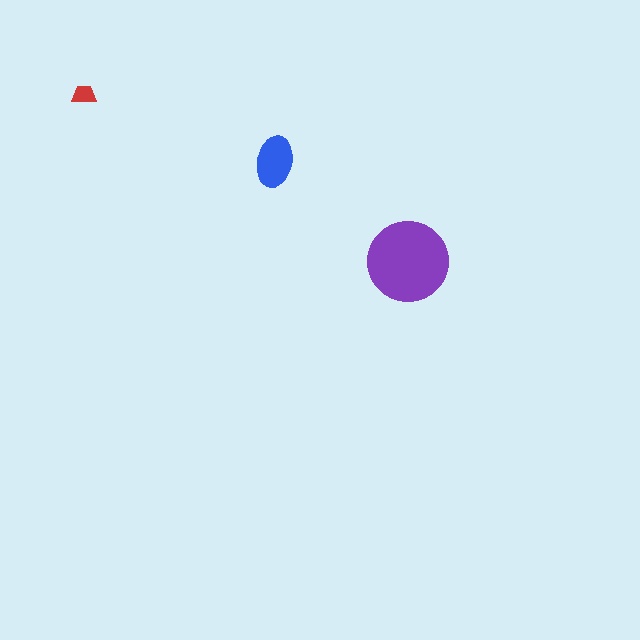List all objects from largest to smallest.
The purple circle, the blue ellipse, the red trapezoid.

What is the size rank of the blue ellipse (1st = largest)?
2nd.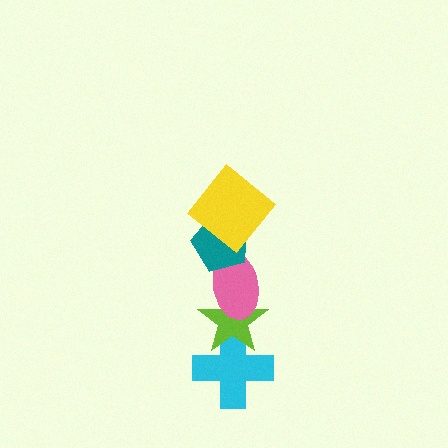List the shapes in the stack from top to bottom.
From top to bottom: the yellow diamond, the teal pentagon, the pink ellipse, the lime star, the cyan cross.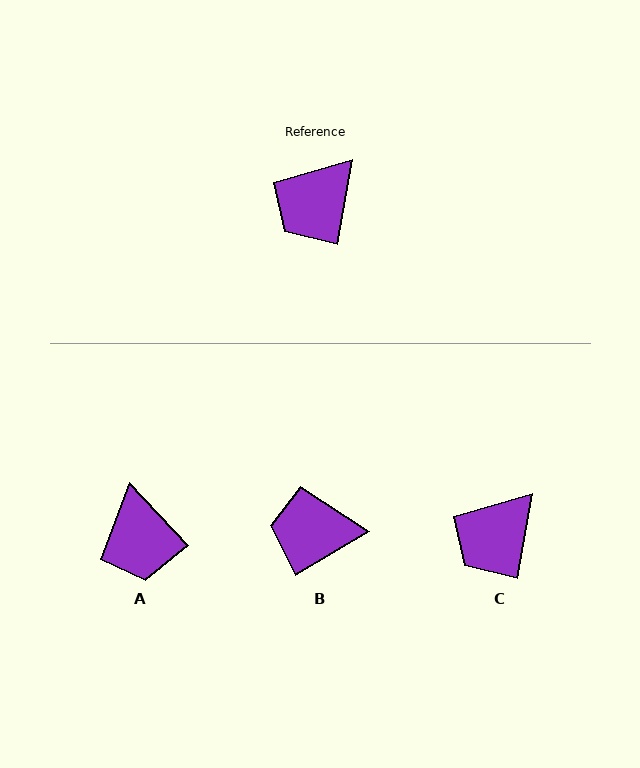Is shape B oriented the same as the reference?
No, it is off by about 49 degrees.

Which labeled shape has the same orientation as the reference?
C.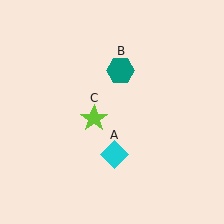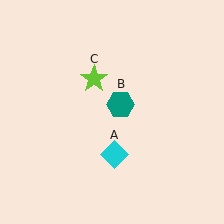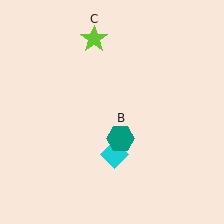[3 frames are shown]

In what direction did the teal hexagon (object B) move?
The teal hexagon (object B) moved down.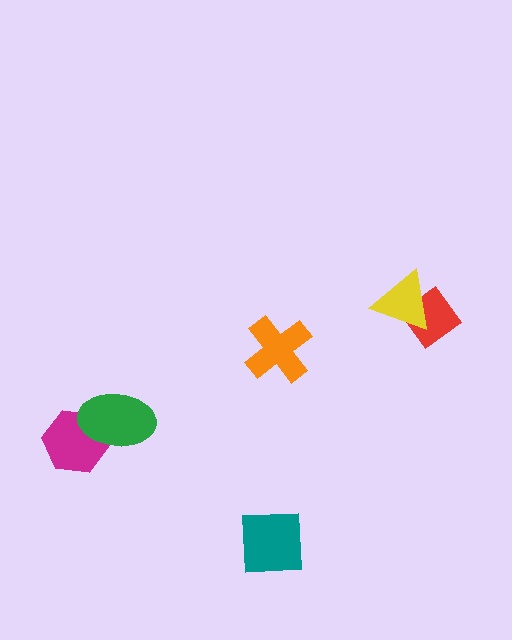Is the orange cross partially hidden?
No, no other shape covers it.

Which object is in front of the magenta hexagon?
The green ellipse is in front of the magenta hexagon.